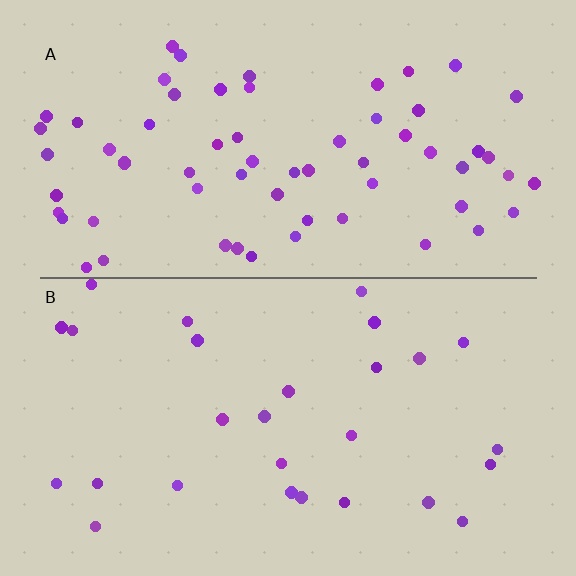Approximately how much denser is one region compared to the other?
Approximately 2.3× — region A over region B.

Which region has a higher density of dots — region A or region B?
A (the top).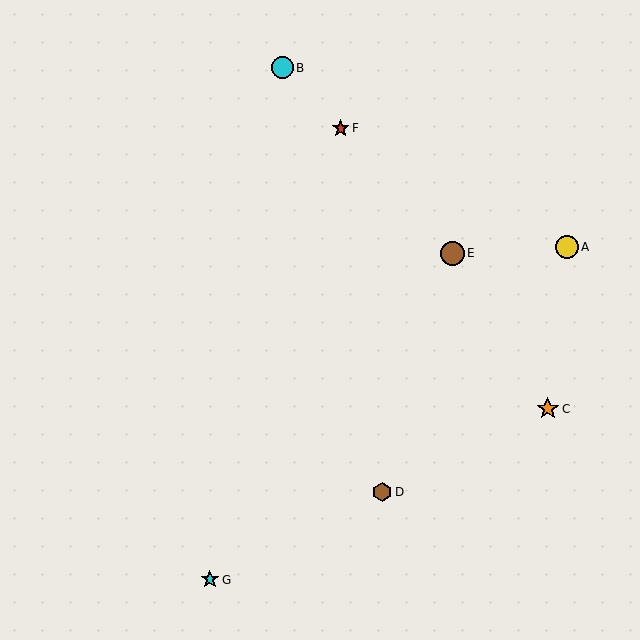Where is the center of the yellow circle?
The center of the yellow circle is at (567, 247).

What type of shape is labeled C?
Shape C is an orange star.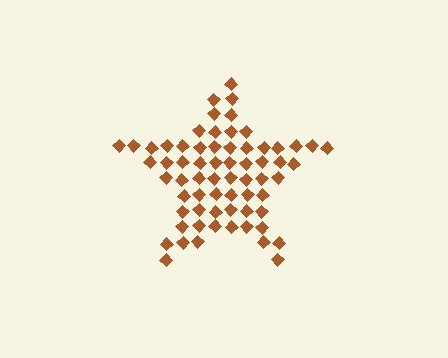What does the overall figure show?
The overall figure shows a star.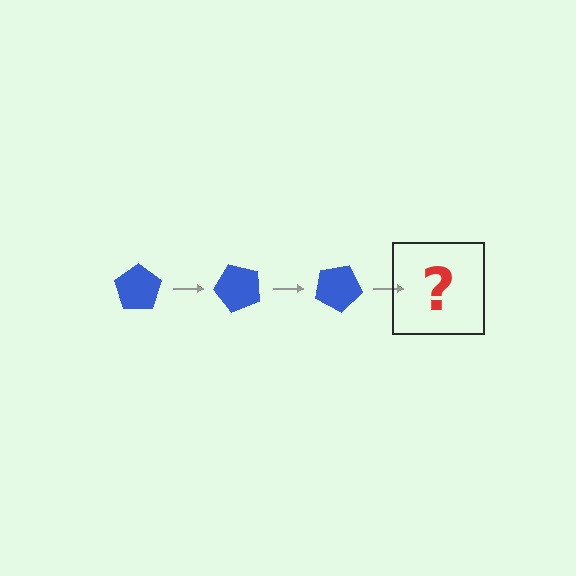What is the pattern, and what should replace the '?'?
The pattern is that the pentagon rotates 50 degrees each step. The '?' should be a blue pentagon rotated 150 degrees.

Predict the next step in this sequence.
The next step is a blue pentagon rotated 150 degrees.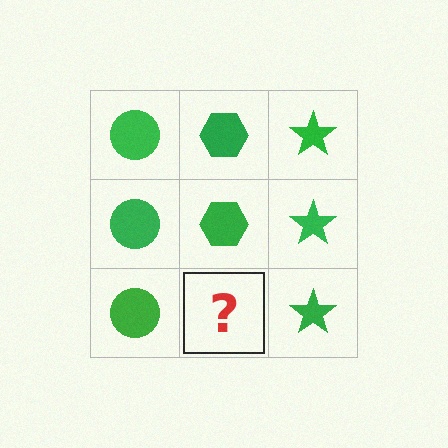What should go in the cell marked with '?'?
The missing cell should contain a green hexagon.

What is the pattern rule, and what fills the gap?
The rule is that each column has a consistent shape. The gap should be filled with a green hexagon.